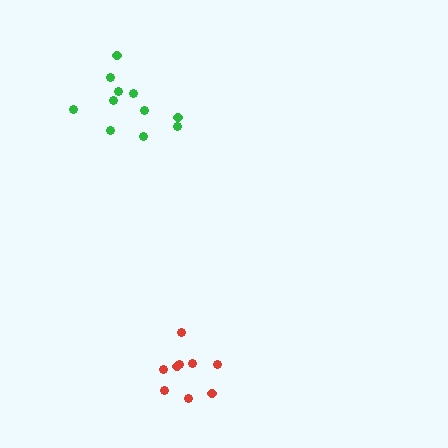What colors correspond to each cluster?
The clusters are colored: green, red.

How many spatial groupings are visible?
There are 2 spatial groupings.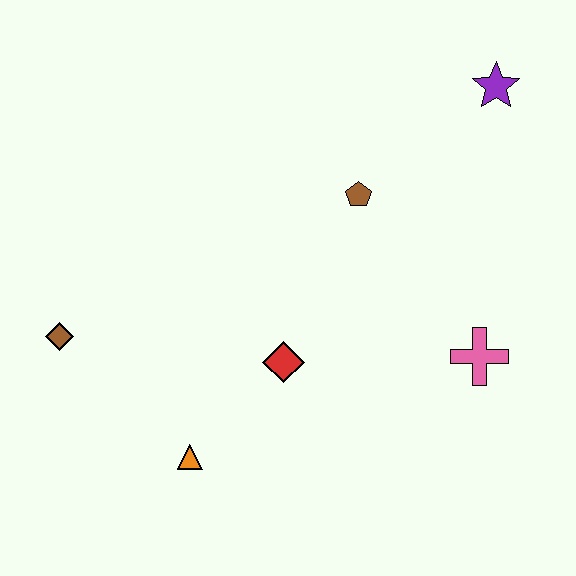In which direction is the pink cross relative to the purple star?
The pink cross is below the purple star.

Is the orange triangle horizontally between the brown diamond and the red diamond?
Yes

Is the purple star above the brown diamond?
Yes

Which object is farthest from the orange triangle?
The purple star is farthest from the orange triangle.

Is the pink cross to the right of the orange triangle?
Yes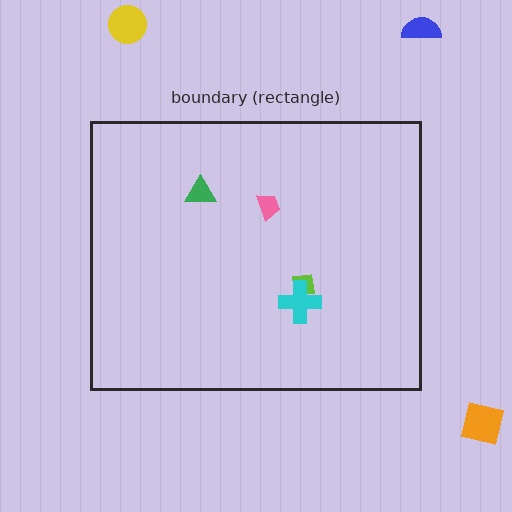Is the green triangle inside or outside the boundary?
Inside.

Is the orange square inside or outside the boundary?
Outside.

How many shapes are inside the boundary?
4 inside, 3 outside.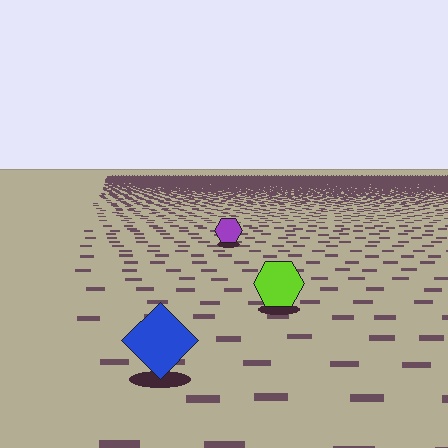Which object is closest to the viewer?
The blue diamond is closest. The texture marks near it are larger and more spread out.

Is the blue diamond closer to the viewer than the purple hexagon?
Yes. The blue diamond is closer — you can tell from the texture gradient: the ground texture is coarser near it.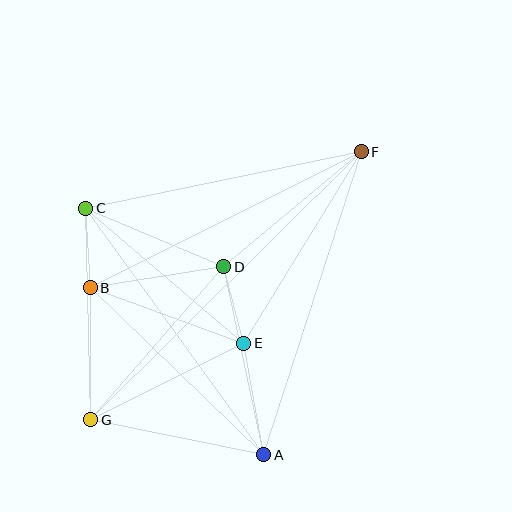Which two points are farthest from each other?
Points F and G are farthest from each other.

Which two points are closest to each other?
Points D and E are closest to each other.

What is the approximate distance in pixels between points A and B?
The distance between A and B is approximately 241 pixels.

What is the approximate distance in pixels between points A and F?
The distance between A and F is approximately 318 pixels.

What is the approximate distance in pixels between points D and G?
The distance between D and G is approximately 203 pixels.